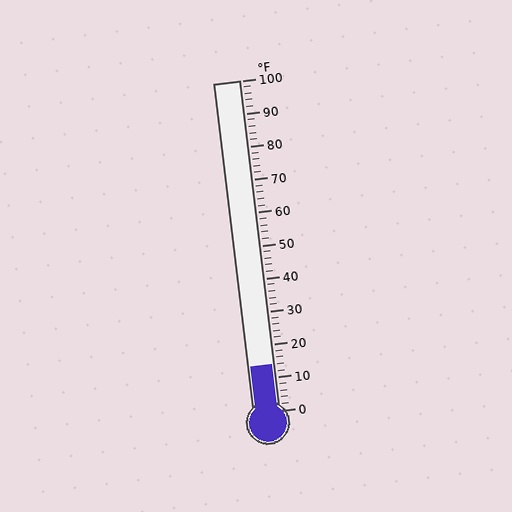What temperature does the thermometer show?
The thermometer shows approximately 14°F.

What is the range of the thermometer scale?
The thermometer scale ranges from 0°F to 100°F.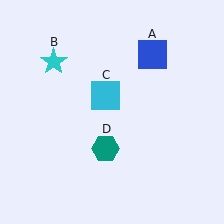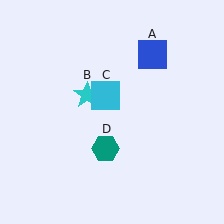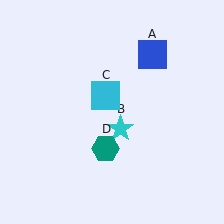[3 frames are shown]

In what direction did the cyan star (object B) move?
The cyan star (object B) moved down and to the right.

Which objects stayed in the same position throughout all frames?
Blue square (object A) and cyan square (object C) and teal hexagon (object D) remained stationary.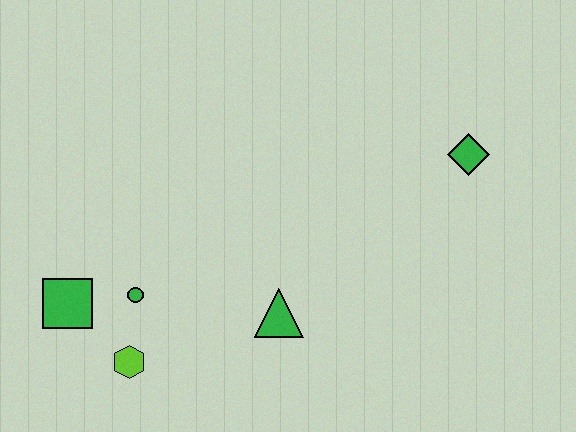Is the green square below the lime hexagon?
No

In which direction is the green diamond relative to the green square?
The green diamond is to the right of the green square.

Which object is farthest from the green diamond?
The green square is farthest from the green diamond.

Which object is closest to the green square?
The green circle is closest to the green square.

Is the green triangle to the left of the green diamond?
Yes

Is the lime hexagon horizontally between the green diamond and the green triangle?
No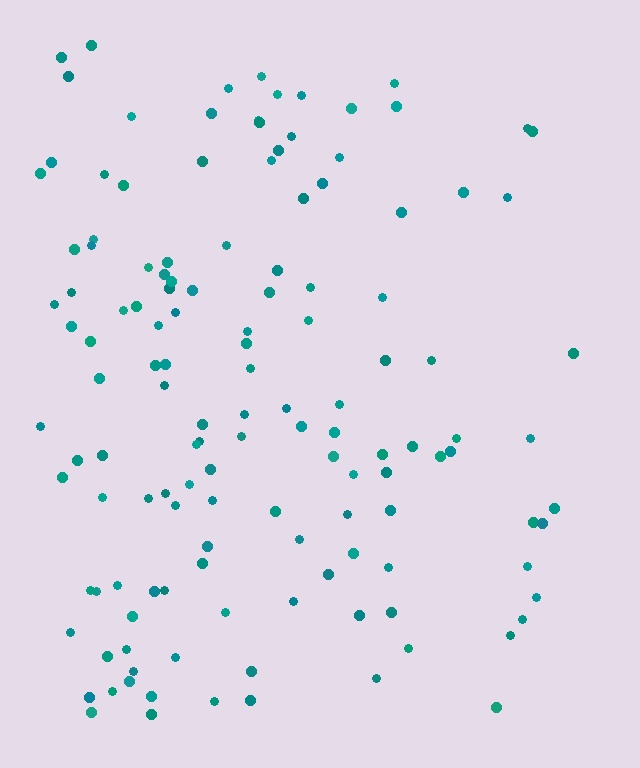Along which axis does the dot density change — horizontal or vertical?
Horizontal.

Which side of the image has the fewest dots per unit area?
The right.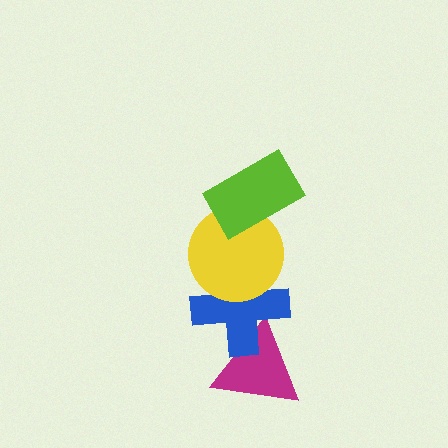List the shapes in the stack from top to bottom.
From top to bottom: the lime rectangle, the yellow circle, the blue cross, the magenta triangle.